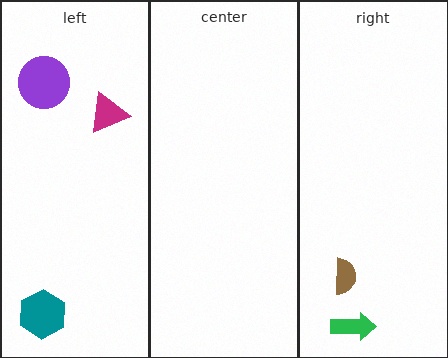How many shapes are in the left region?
3.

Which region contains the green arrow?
The right region.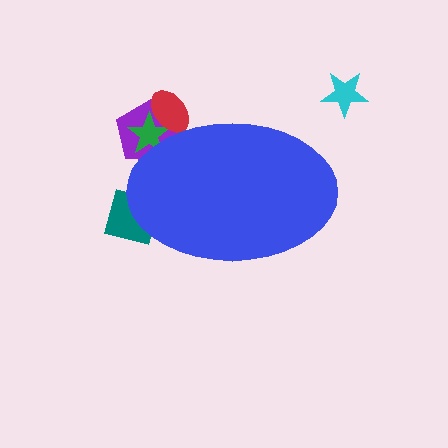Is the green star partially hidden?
Yes, the green star is partially hidden behind the blue ellipse.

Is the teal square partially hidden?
Yes, the teal square is partially hidden behind the blue ellipse.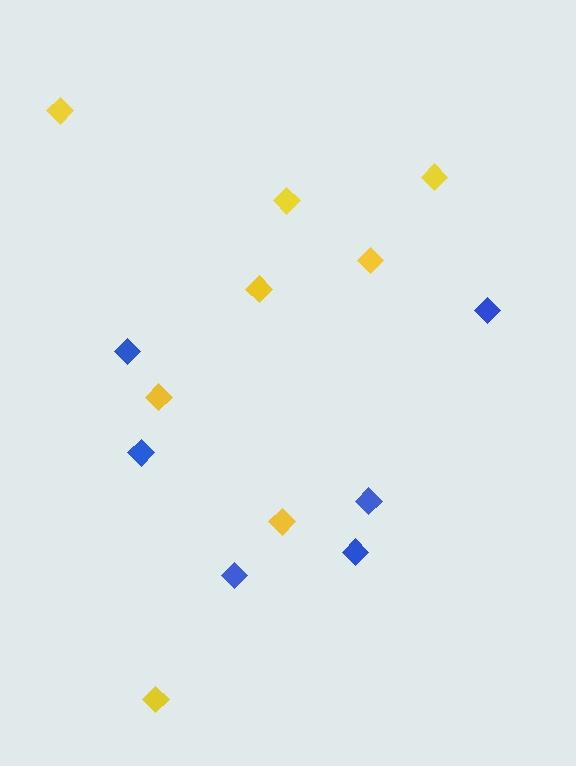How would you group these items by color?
There are 2 groups: one group of blue diamonds (6) and one group of yellow diamonds (8).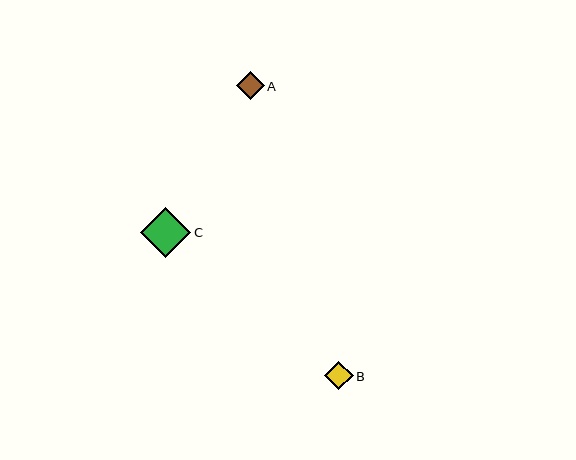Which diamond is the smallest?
Diamond A is the smallest with a size of approximately 28 pixels.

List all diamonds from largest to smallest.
From largest to smallest: C, B, A.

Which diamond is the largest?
Diamond C is the largest with a size of approximately 51 pixels.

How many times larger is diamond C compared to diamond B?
Diamond C is approximately 1.8 times the size of diamond B.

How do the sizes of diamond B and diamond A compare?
Diamond B and diamond A are approximately the same size.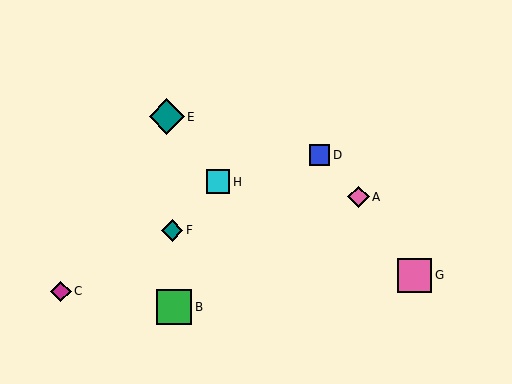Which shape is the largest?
The green square (labeled B) is the largest.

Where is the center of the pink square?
The center of the pink square is at (415, 275).